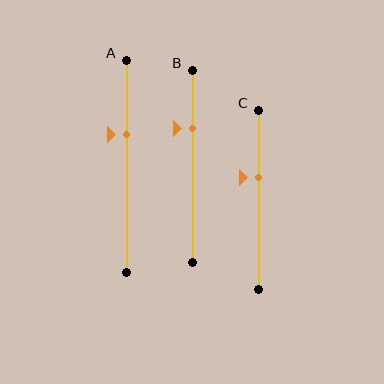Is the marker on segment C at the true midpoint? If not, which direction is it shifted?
No, the marker on segment C is shifted upward by about 13% of the segment length.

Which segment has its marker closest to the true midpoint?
Segment C has its marker closest to the true midpoint.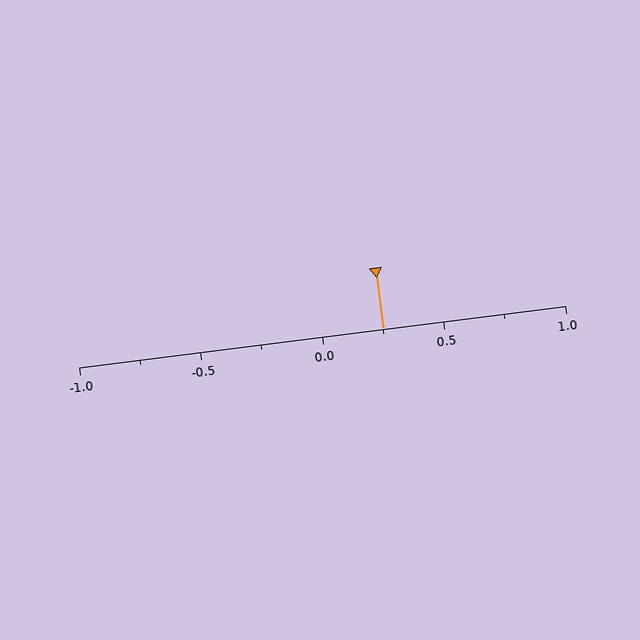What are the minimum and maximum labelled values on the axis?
The axis runs from -1.0 to 1.0.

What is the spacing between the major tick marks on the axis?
The major ticks are spaced 0.5 apart.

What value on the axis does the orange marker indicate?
The marker indicates approximately 0.25.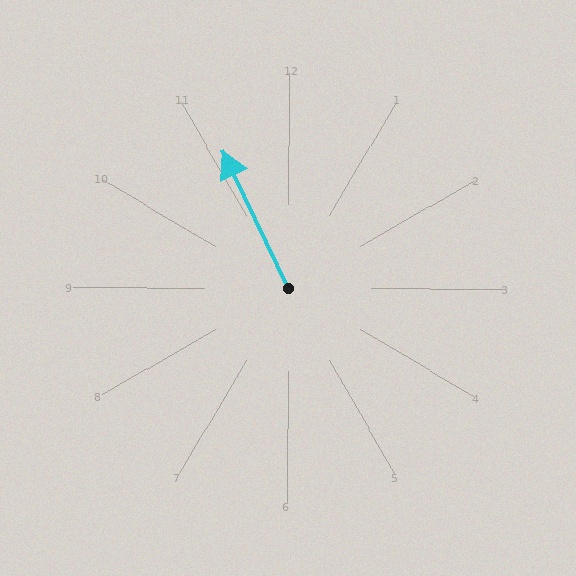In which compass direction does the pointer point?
Northwest.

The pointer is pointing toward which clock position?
Roughly 11 o'clock.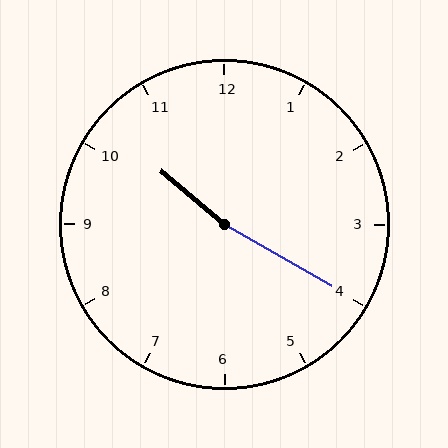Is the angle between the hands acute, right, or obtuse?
It is obtuse.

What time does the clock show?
10:20.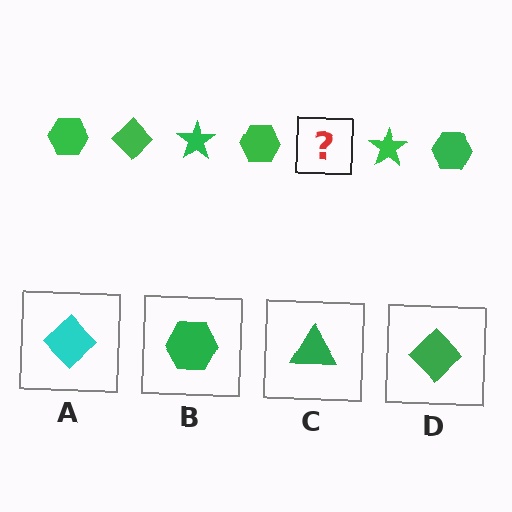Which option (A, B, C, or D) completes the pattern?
D.